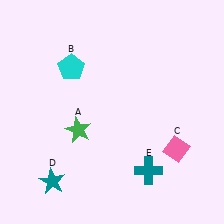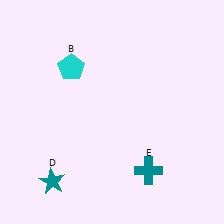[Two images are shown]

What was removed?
The pink diamond (C), the green star (A) were removed in Image 2.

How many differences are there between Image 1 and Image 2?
There are 2 differences between the two images.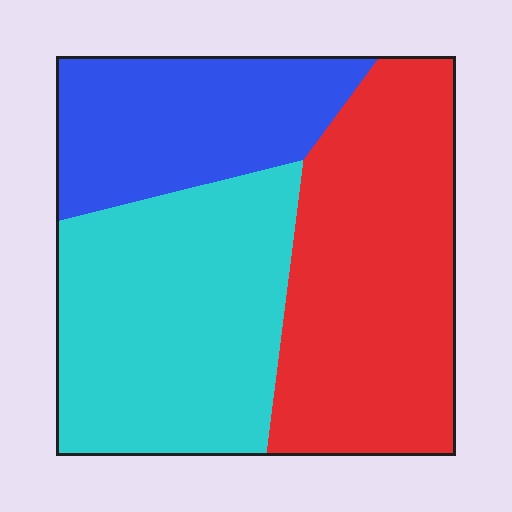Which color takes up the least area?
Blue, at roughly 25%.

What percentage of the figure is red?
Red covers 39% of the figure.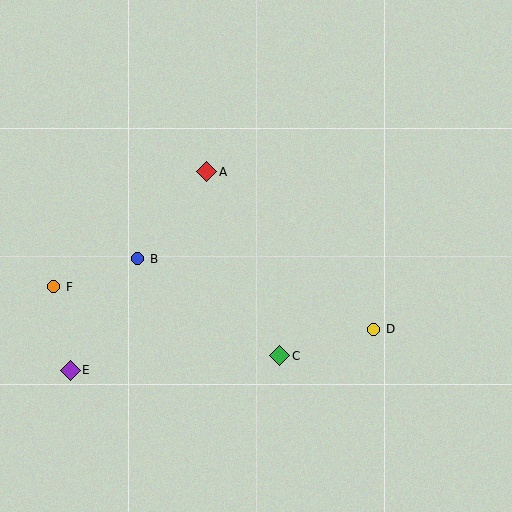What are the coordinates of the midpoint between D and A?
The midpoint between D and A is at (290, 250).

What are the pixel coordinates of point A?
Point A is at (207, 172).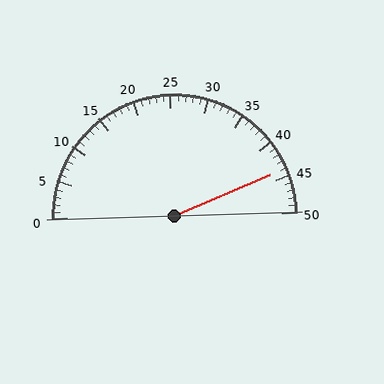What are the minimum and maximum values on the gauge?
The gauge ranges from 0 to 50.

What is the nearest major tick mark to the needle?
The nearest major tick mark is 45.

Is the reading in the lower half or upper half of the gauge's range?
The reading is in the upper half of the range (0 to 50).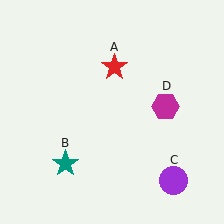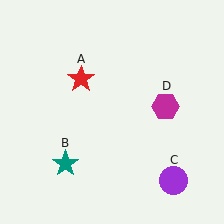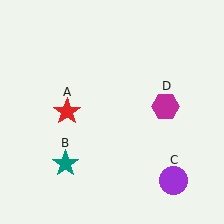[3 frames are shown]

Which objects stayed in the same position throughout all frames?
Teal star (object B) and purple circle (object C) and magenta hexagon (object D) remained stationary.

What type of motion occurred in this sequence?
The red star (object A) rotated counterclockwise around the center of the scene.